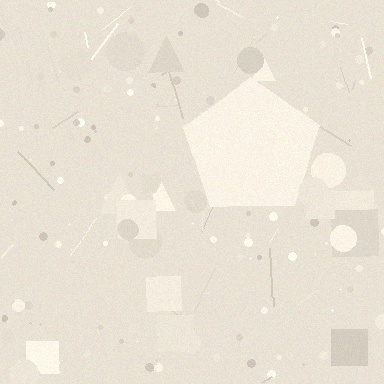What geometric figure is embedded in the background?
A pentagon is embedded in the background.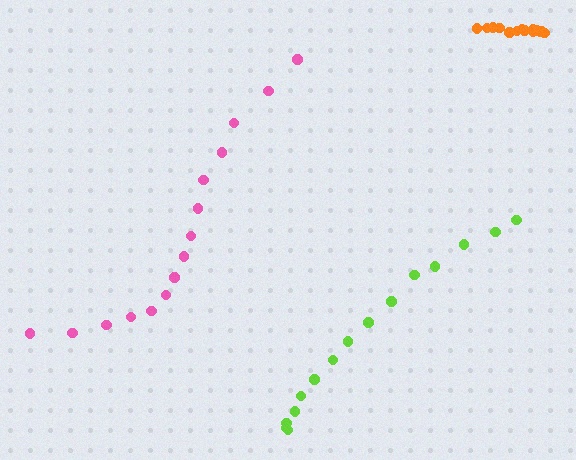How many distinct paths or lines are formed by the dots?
There are 3 distinct paths.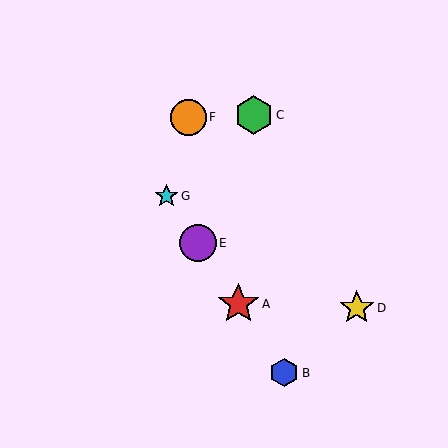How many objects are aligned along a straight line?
4 objects (A, B, E, G) are aligned along a straight line.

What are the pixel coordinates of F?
Object F is at (189, 117).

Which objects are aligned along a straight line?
Objects A, B, E, G are aligned along a straight line.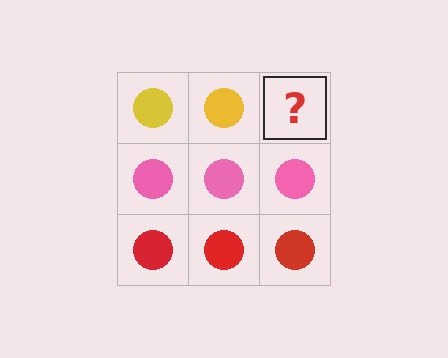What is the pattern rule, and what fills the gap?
The rule is that each row has a consistent color. The gap should be filled with a yellow circle.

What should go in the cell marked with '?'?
The missing cell should contain a yellow circle.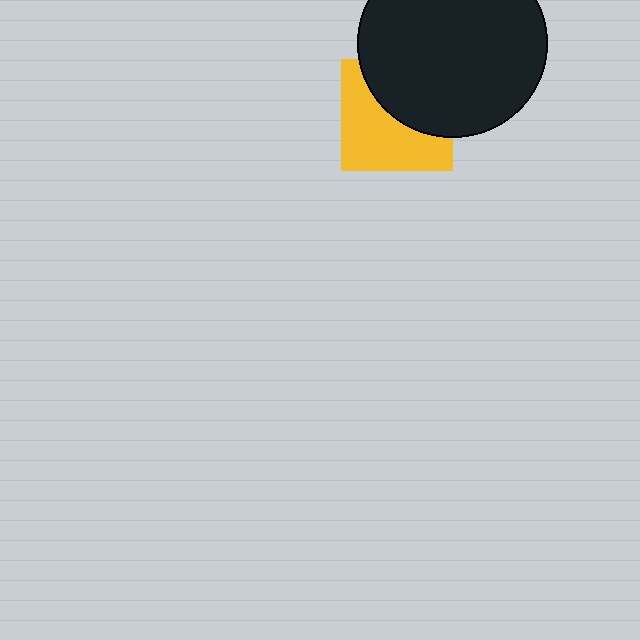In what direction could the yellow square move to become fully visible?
The yellow square could move down. That would shift it out from behind the black circle entirely.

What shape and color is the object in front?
The object in front is a black circle.